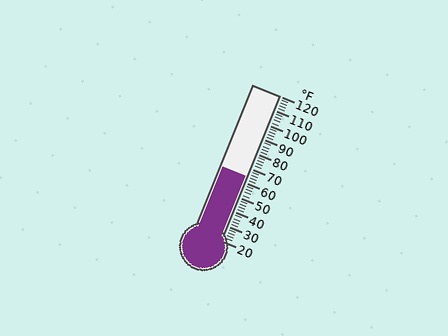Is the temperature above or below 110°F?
The temperature is below 110°F.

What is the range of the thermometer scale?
The thermometer scale ranges from 20°F to 120°F.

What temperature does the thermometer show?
The thermometer shows approximately 64°F.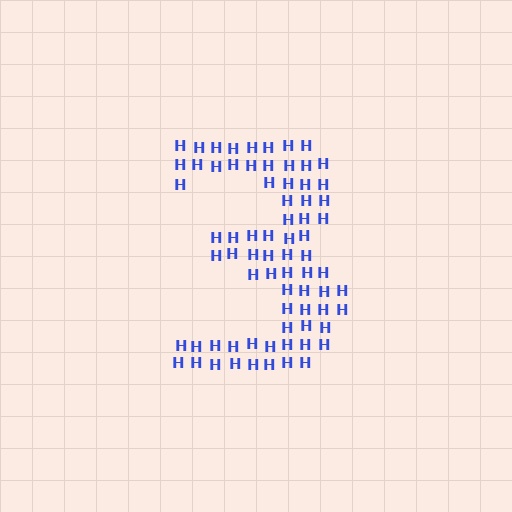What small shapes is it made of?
It is made of small letter H's.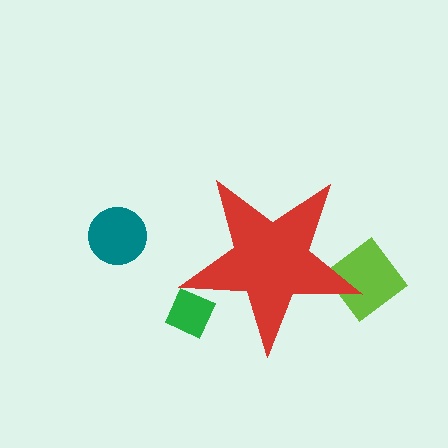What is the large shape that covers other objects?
A red star.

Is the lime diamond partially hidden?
Yes, the lime diamond is partially hidden behind the red star.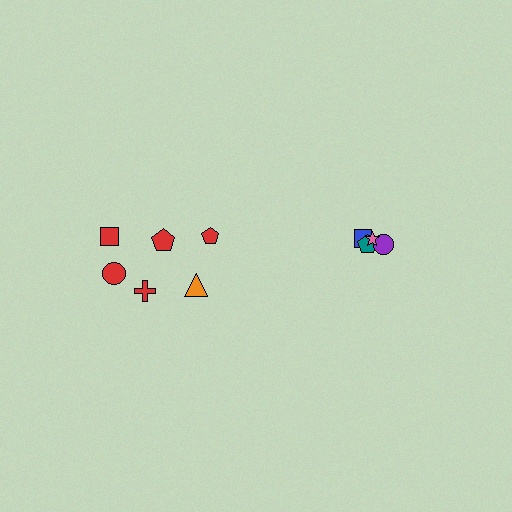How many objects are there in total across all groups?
There are 10 objects.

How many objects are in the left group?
There are 6 objects.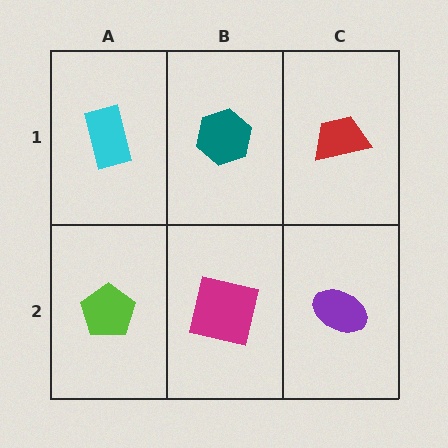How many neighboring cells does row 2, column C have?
2.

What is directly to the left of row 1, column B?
A cyan rectangle.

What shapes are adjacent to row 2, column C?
A red trapezoid (row 1, column C), a magenta square (row 2, column B).